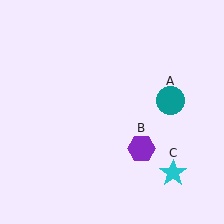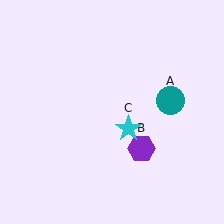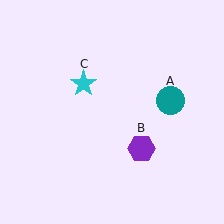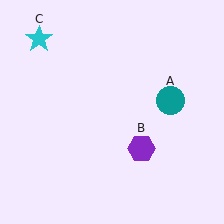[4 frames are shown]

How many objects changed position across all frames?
1 object changed position: cyan star (object C).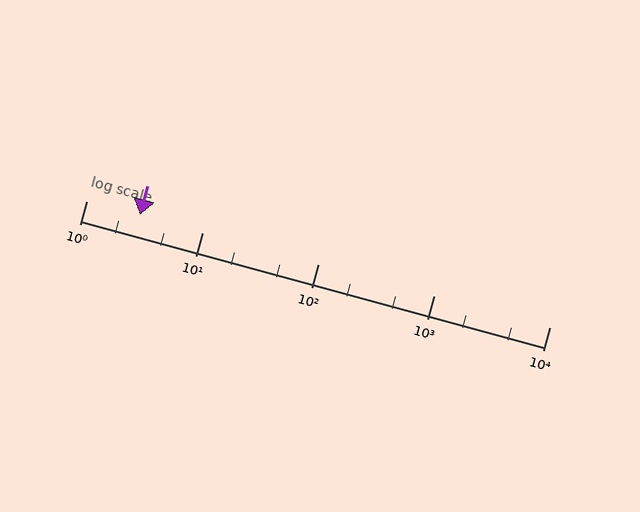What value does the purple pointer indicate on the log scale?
The pointer indicates approximately 2.9.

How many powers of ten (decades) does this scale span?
The scale spans 4 decades, from 1 to 10000.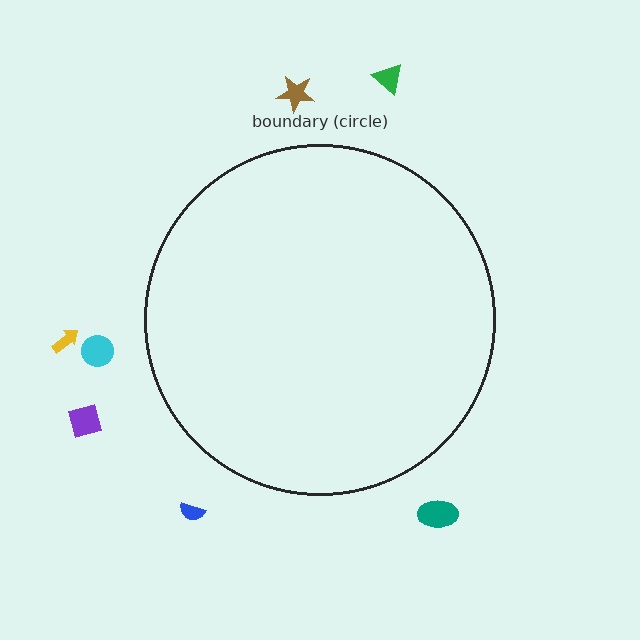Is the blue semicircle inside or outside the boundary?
Outside.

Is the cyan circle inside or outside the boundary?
Outside.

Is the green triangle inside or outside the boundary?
Outside.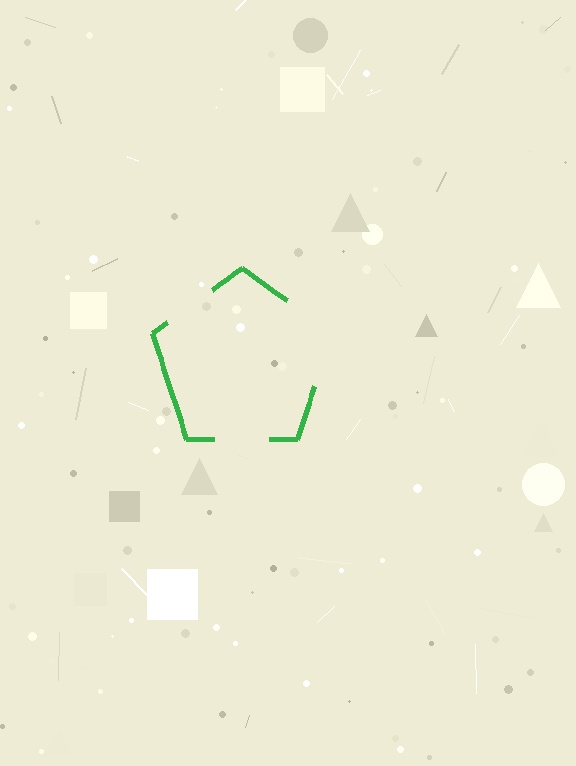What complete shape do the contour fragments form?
The contour fragments form a pentagon.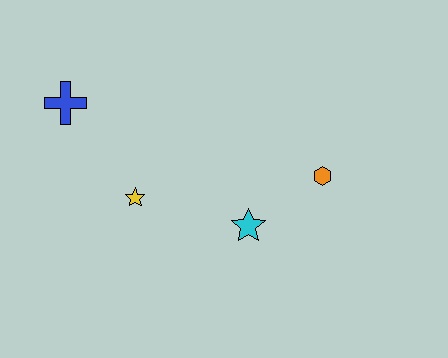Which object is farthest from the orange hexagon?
The blue cross is farthest from the orange hexagon.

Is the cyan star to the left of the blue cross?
No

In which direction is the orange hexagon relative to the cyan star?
The orange hexagon is to the right of the cyan star.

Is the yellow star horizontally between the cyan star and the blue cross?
Yes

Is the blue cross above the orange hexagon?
Yes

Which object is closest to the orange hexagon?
The cyan star is closest to the orange hexagon.